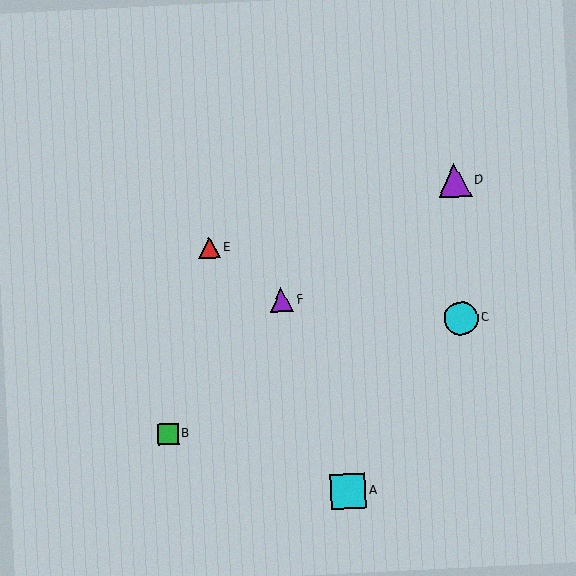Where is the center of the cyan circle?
The center of the cyan circle is at (461, 318).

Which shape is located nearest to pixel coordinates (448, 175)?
The purple triangle (labeled D) at (455, 180) is nearest to that location.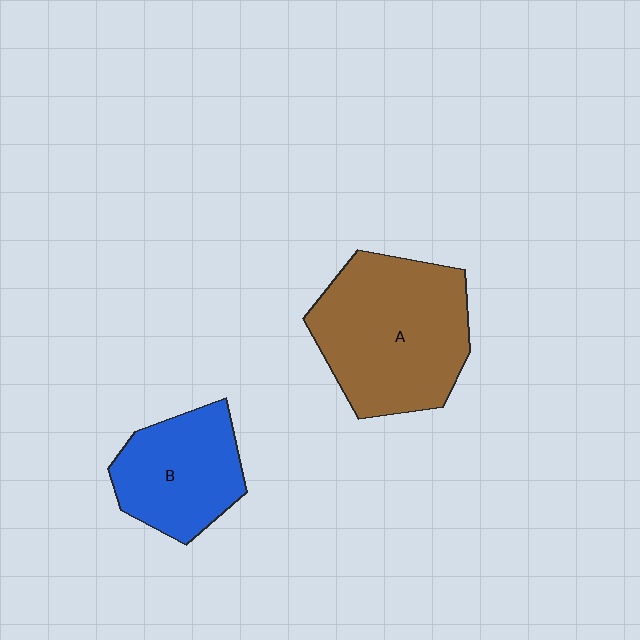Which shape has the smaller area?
Shape B (blue).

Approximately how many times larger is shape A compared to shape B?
Approximately 1.6 times.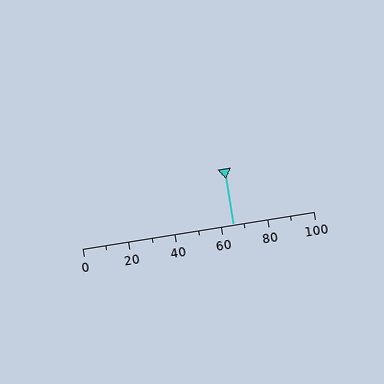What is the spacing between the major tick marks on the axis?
The major ticks are spaced 20 apart.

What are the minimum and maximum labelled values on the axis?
The axis runs from 0 to 100.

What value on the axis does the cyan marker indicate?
The marker indicates approximately 65.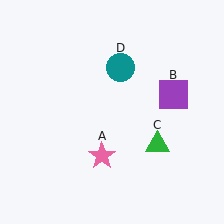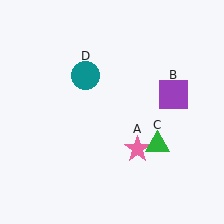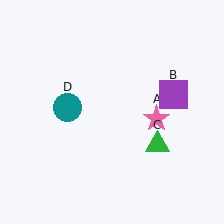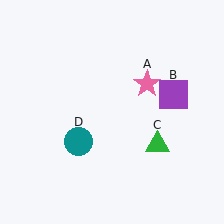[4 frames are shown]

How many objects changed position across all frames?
2 objects changed position: pink star (object A), teal circle (object D).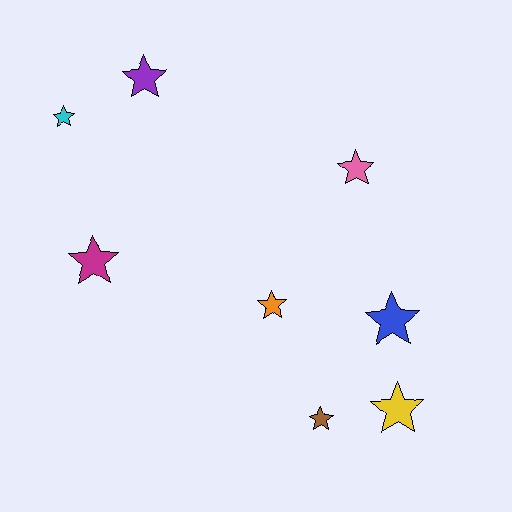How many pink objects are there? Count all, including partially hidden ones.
There is 1 pink object.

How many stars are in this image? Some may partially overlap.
There are 8 stars.